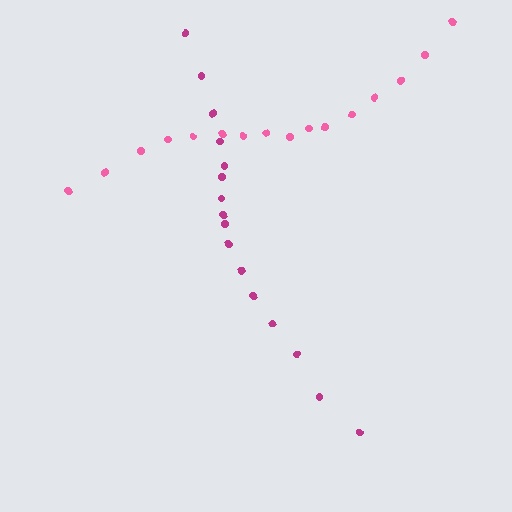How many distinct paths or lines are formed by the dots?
There are 2 distinct paths.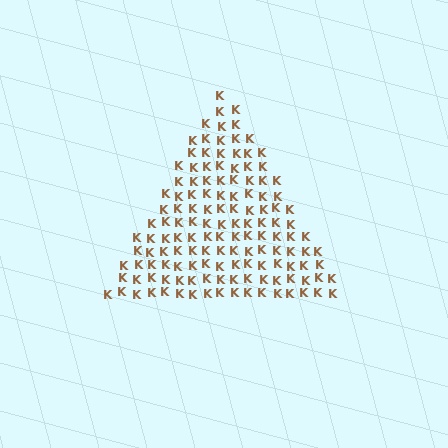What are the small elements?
The small elements are letter K's.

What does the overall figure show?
The overall figure shows a triangle.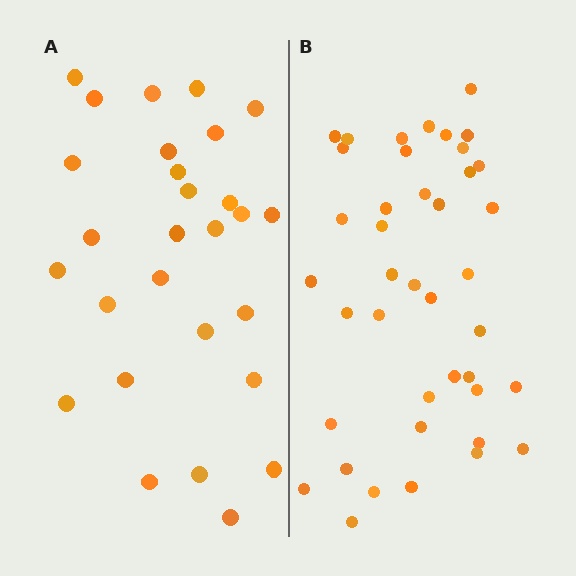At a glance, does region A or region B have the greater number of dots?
Region B (the right region) has more dots.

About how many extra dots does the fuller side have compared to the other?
Region B has approximately 15 more dots than region A.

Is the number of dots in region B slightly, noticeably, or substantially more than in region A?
Region B has substantially more. The ratio is roughly 1.5 to 1.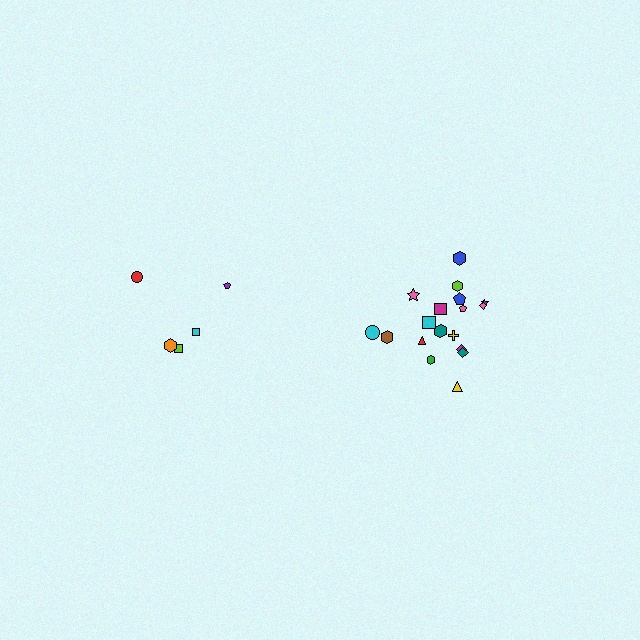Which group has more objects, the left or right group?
The right group.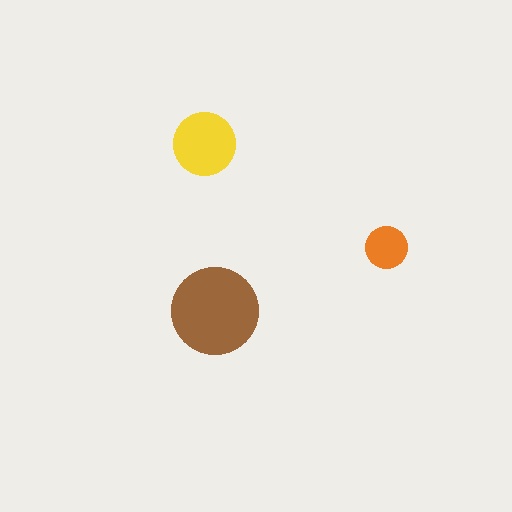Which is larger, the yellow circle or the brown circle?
The brown one.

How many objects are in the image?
There are 3 objects in the image.